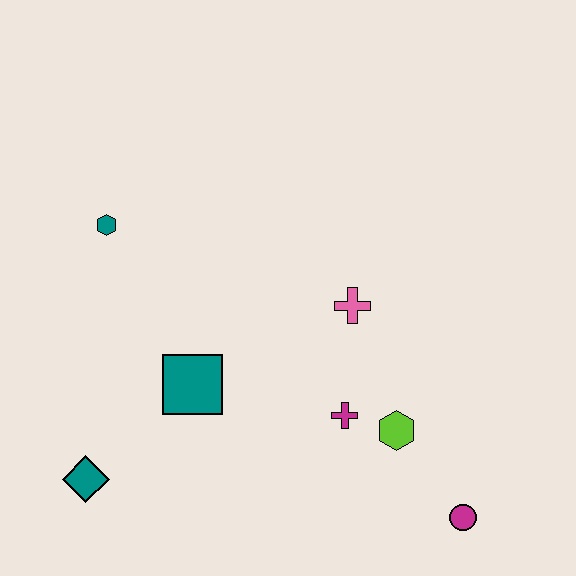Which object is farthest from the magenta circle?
The teal hexagon is farthest from the magenta circle.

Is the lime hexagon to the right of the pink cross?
Yes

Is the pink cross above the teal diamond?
Yes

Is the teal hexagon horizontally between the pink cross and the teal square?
No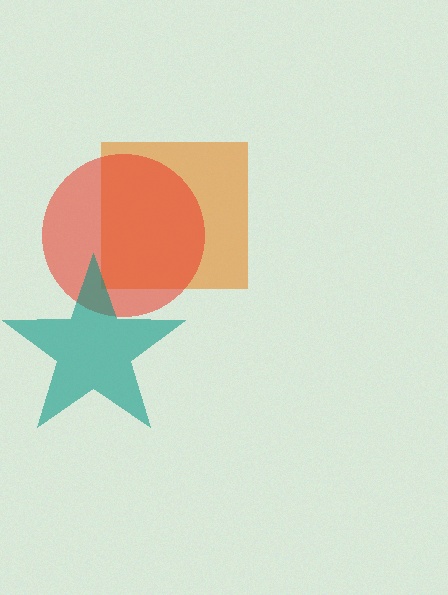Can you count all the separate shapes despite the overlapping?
Yes, there are 3 separate shapes.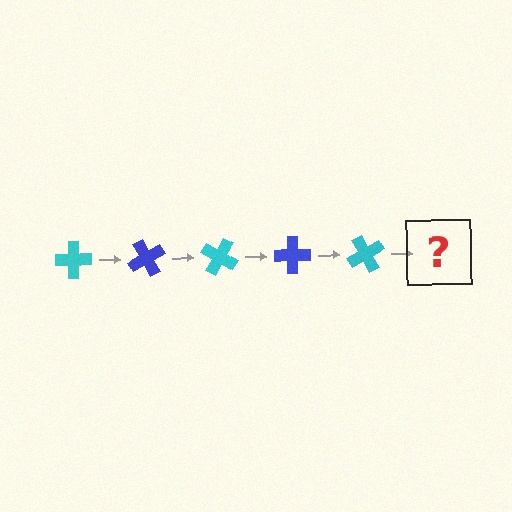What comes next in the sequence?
The next element should be a blue cross, rotated 300 degrees from the start.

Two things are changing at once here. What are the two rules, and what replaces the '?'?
The two rules are that it rotates 60 degrees each step and the color cycles through cyan and blue. The '?' should be a blue cross, rotated 300 degrees from the start.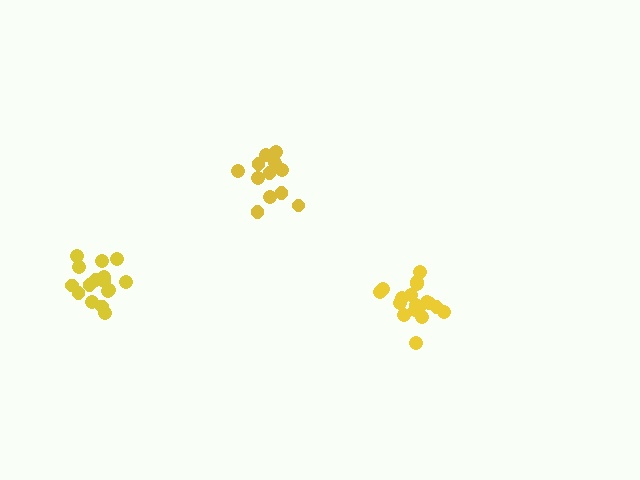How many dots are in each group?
Group 1: 18 dots, Group 2: 16 dots, Group 3: 12 dots (46 total).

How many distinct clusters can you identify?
There are 3 distinct clusters.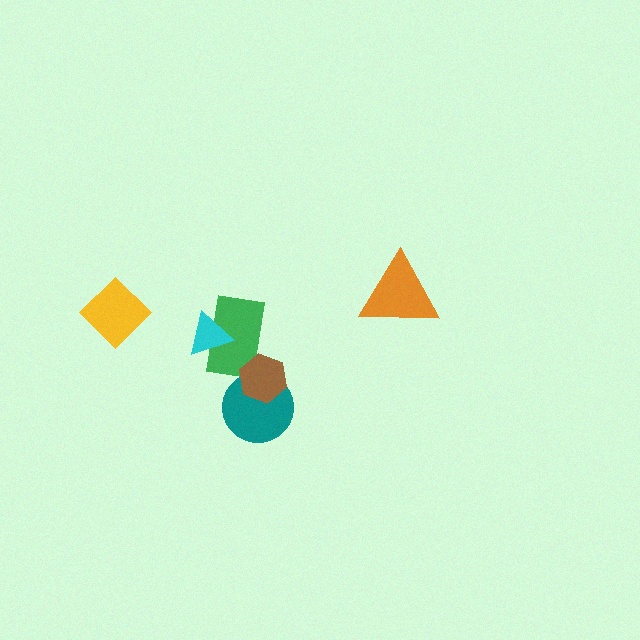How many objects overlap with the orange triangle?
0 objects overlap with the orange triangle.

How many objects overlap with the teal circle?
1 object overlaps with the teal circle.